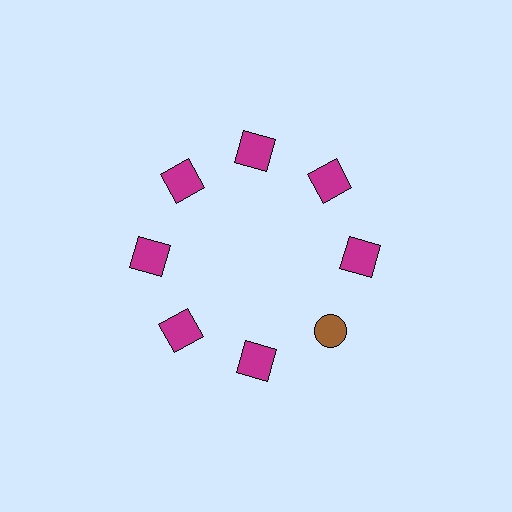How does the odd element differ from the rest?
It differs in both color (brown instead of magenta) and shape (circle instead of square).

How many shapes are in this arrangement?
There are 8 shapes arranged in a ring pattern.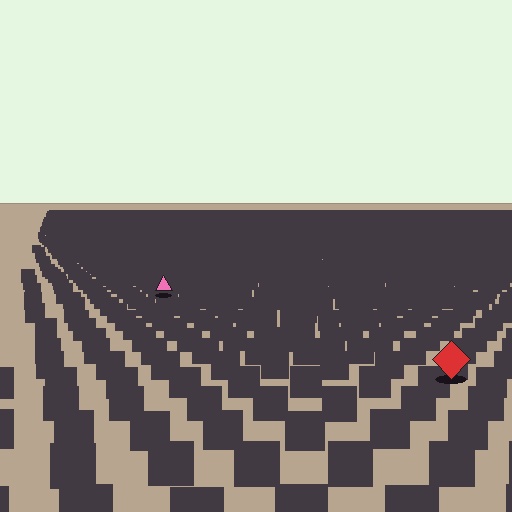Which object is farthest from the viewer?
The pink triangle is farthest from the viewer. It appears smaller and the ground texture around it is denser.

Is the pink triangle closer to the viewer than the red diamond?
No. The red diamond is closer — you can tell from the texture gradient: the ground texture is coarser near it.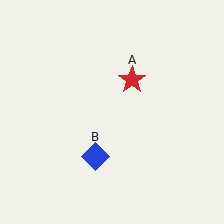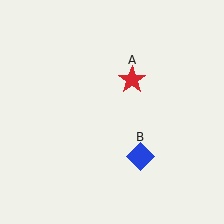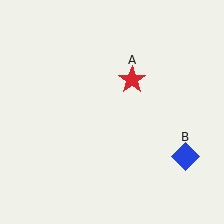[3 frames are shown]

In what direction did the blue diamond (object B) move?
The blue diamond (object B) moved right.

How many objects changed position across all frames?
1 object changed position: blue diamond (object B).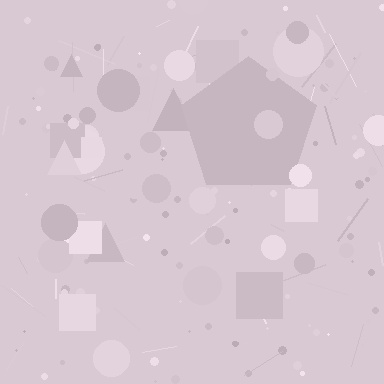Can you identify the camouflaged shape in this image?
The camouflaged shape is a pentagon.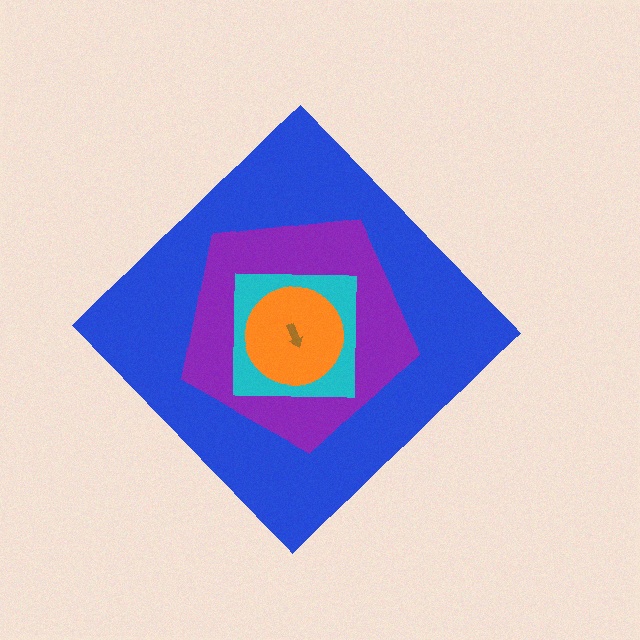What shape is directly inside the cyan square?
The orange circle.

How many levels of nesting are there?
5.